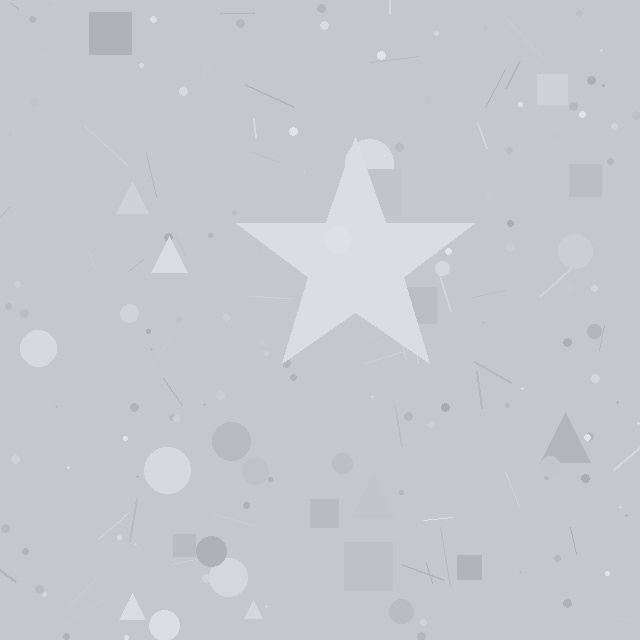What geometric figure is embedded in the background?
A star is embedded in the background.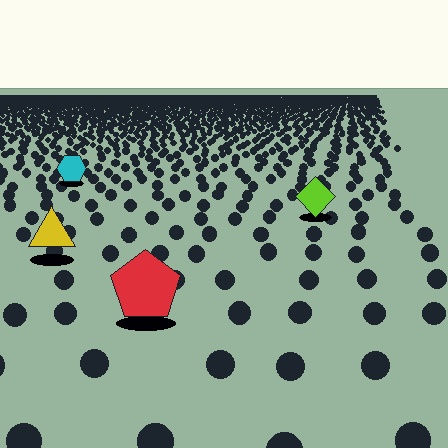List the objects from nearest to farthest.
From nearest to farthest: the red pentagon, the yellow triangle, the lime diamond, the cyan hexagon.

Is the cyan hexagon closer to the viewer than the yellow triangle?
No. The yellow triangle is closer — you can tell from the texture gradient: the ground texture is coarser near it.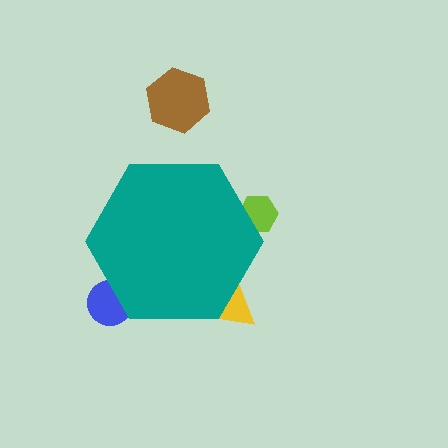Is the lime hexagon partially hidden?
Yes, the lime hexagon is partially hidden behind the teal hexagon.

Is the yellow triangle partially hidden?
Yes, the yellow triangle is partially hidden behind the teal hexagon.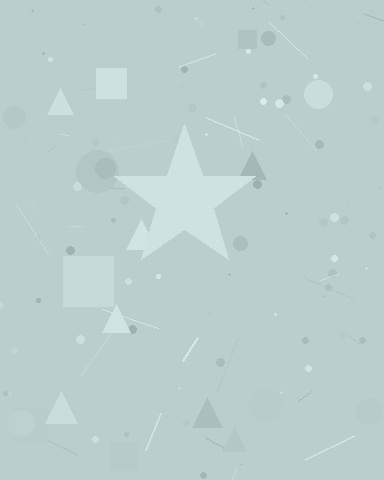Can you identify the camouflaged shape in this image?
The camouflaged shape is a star.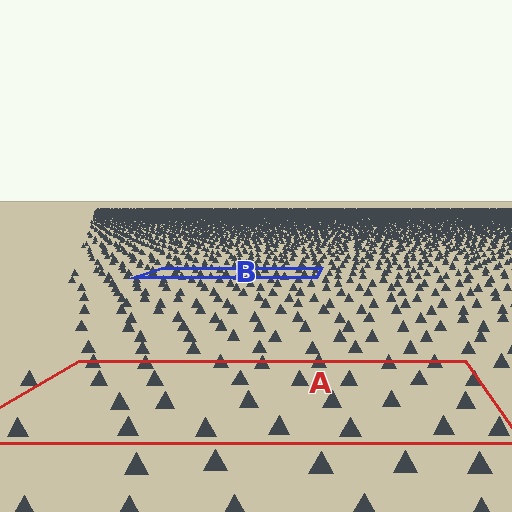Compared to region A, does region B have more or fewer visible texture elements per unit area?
Region B has more texture elements per unit area — they are packed more densely because it is farther away.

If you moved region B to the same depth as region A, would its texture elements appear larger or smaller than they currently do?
They would appear larger. At a closer depth, the same texture elements are projected at a bigger on-screen size.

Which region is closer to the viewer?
Region A is closer. The texture elements there are larger and more spread out.